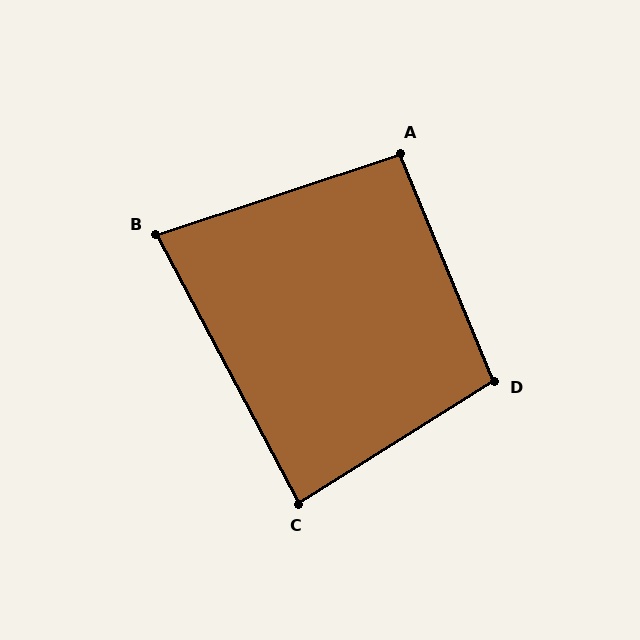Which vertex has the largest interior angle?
D, at approximately 100 degrees.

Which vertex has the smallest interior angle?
B, at approximately 80 degrees.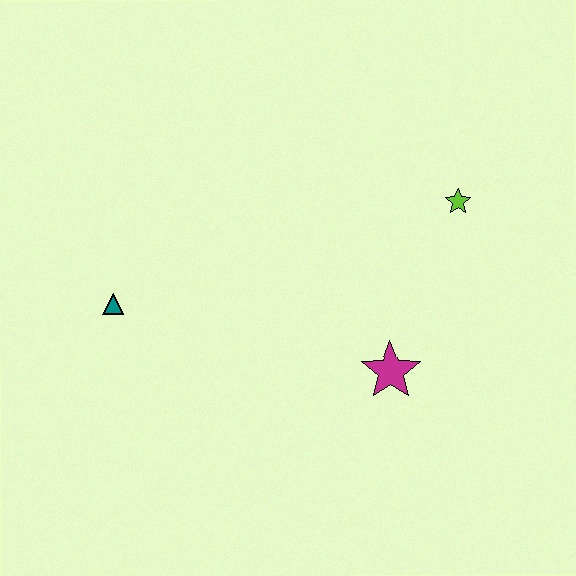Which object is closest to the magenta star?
The lime star is closest to the magenta star.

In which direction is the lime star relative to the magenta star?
The lime star is above the magenta star.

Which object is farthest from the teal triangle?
The lime star is farthest from the teal triangle.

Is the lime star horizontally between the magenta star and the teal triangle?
No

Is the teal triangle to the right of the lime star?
No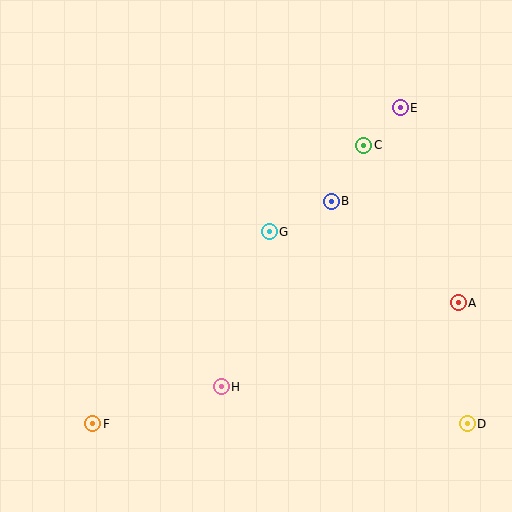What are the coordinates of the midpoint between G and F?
The midpoint between G and F is at (181, 328).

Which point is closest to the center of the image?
Point G at (269, 232) is closest to the center.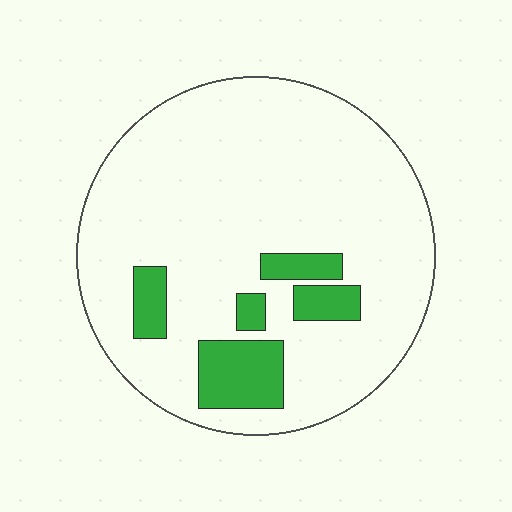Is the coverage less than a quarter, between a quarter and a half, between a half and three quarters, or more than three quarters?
Less than a quarter.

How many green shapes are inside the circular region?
5.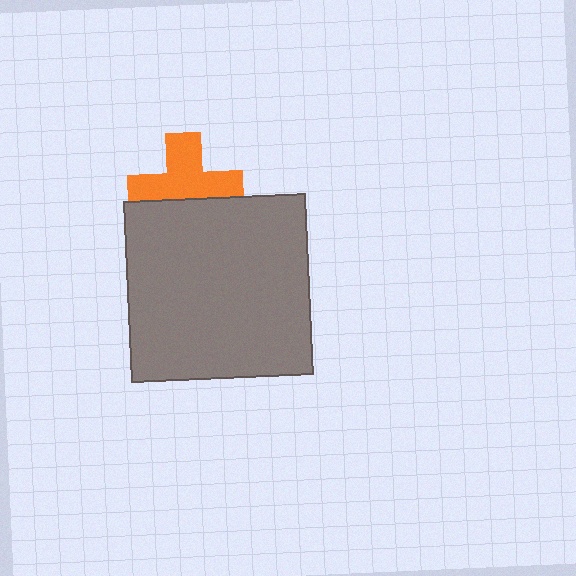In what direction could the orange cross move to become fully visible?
The orange cross could move up. That would shift it out from behind the gray square entirely.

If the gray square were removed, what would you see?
You would see the complete orange cross.